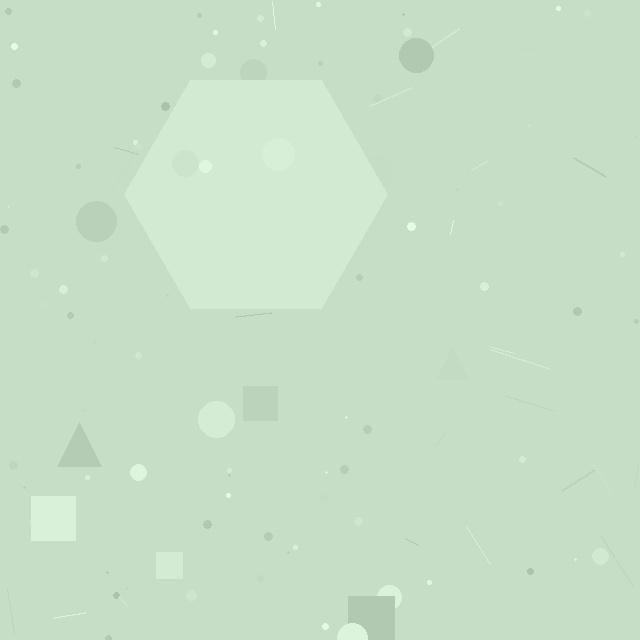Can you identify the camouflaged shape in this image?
The camouflaged shape is a hexagon.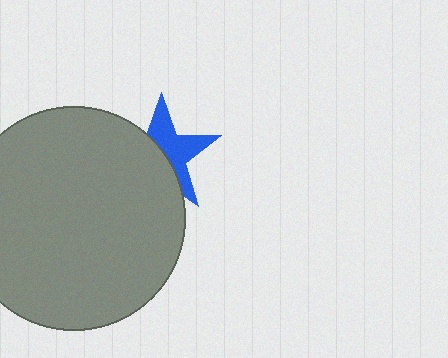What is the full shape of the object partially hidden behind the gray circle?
The partially hidden object is a blue star.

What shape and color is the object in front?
The object in front is a gray circle.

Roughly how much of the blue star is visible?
About half of it is visible (roughly 49%).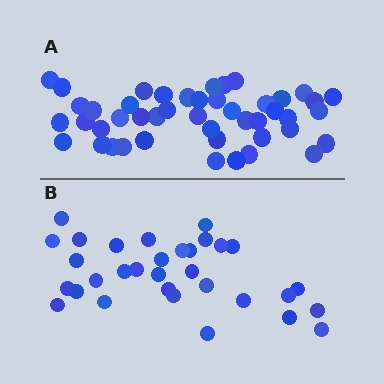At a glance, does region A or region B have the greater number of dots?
Region A (the top region) has more dots.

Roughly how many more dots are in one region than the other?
Region A has approximately 15 more dots than region B.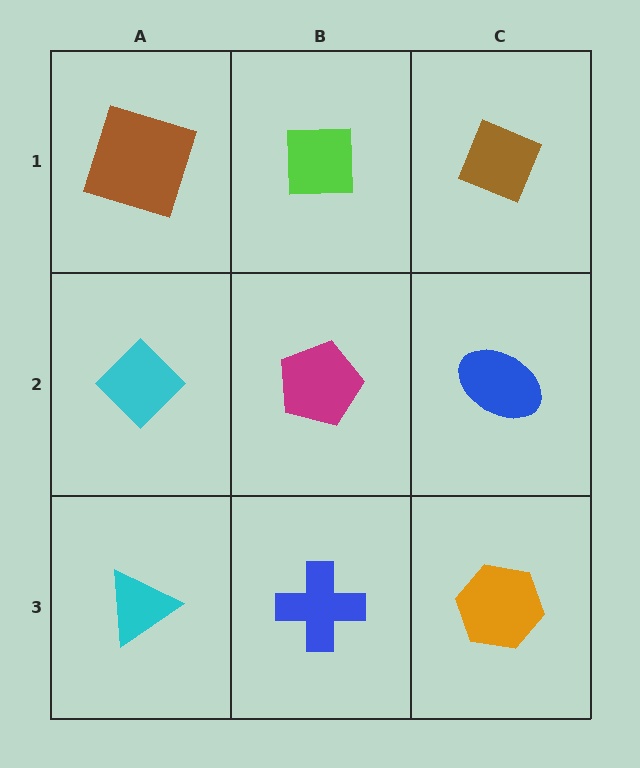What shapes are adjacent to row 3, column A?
A cyan diamond (row 2, column A), a blue cross (row 3, column B).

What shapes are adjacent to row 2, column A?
A brown square (row 1, column A), a cyan triangle (row 3, column A), a magenta pentagon (row 2, column B).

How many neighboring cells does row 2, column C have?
3.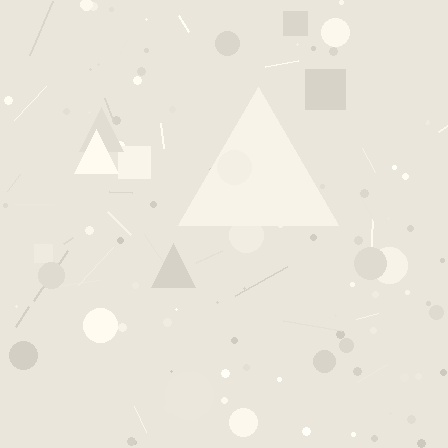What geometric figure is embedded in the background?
A triangle is embedded in the background.